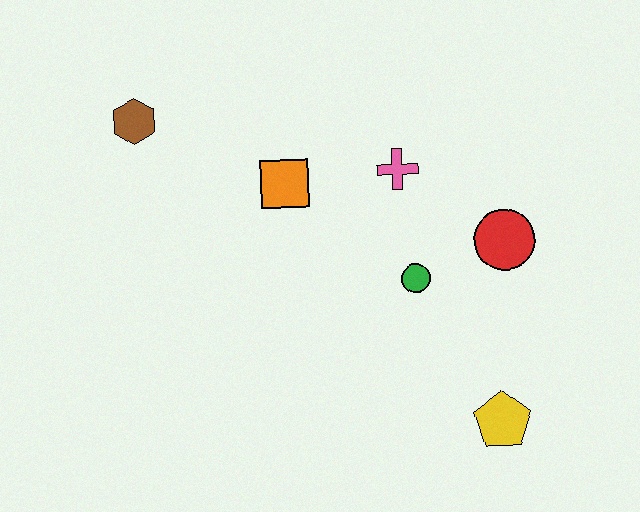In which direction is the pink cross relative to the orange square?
The pink cross is to the right of the orange square.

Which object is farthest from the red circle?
The brown hexagon is farthest from the red circle.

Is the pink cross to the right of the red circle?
No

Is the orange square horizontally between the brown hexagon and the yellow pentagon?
Yes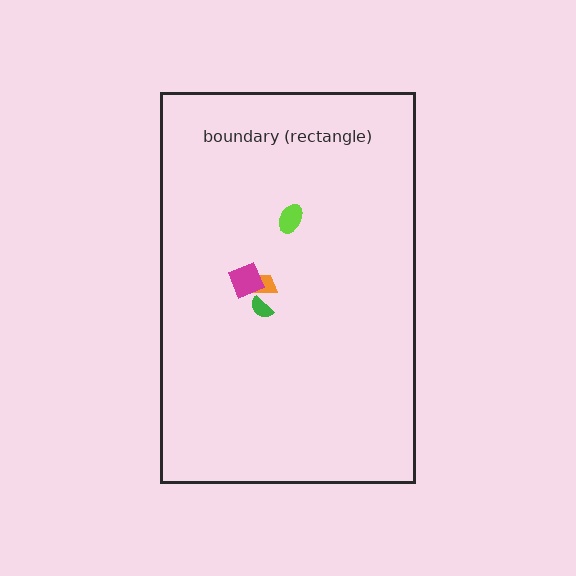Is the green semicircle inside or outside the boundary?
Inside.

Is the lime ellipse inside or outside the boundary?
Inside.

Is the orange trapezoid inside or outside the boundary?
Inside.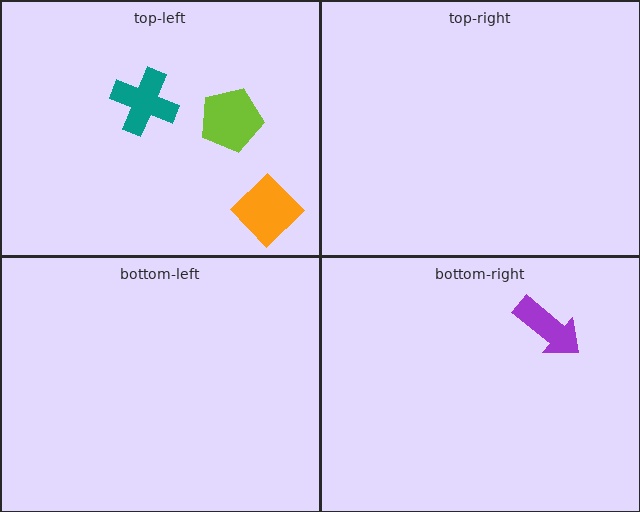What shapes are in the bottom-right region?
The purple arrow.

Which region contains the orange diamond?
The top-left region.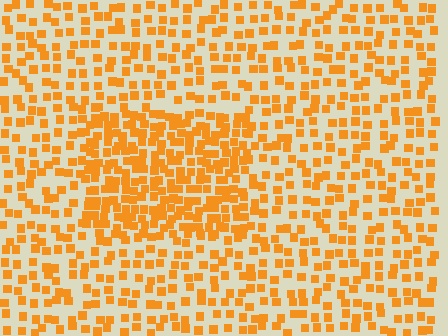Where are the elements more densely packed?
The elements are more densely packed inside the rectangle boundary.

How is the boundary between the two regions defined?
The boundary is defined by a change in element density (approximately 2.0x ratio). All elements are the same color, size, and shape.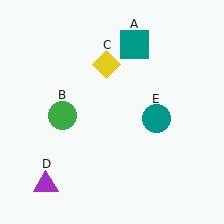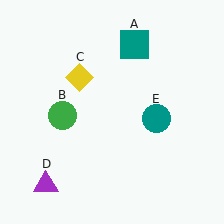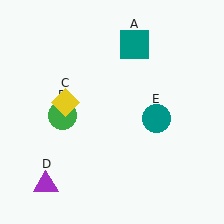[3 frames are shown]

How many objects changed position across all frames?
1 object changed position: yellow diamond (object C).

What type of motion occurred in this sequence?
The yellow diamond (object C) rotated counterclockwise around the center of the scene.